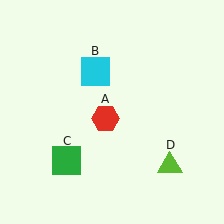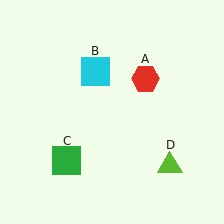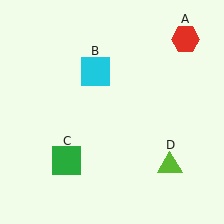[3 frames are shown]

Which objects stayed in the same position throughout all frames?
Cyan square (object B) and green square (object C) and lime triangle (object D) remained stationary.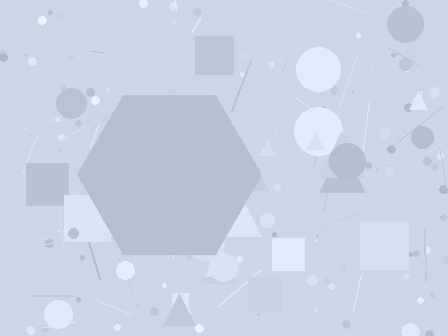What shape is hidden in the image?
A hexagon is hidden in the image.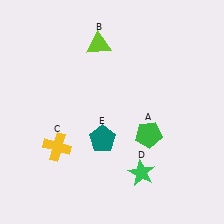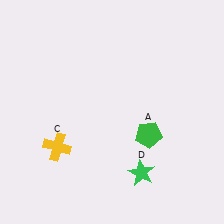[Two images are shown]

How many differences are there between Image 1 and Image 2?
There are 2 differences between the two images.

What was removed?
The lime triangle (B), the teal pentagon (E) were removed in Image 2.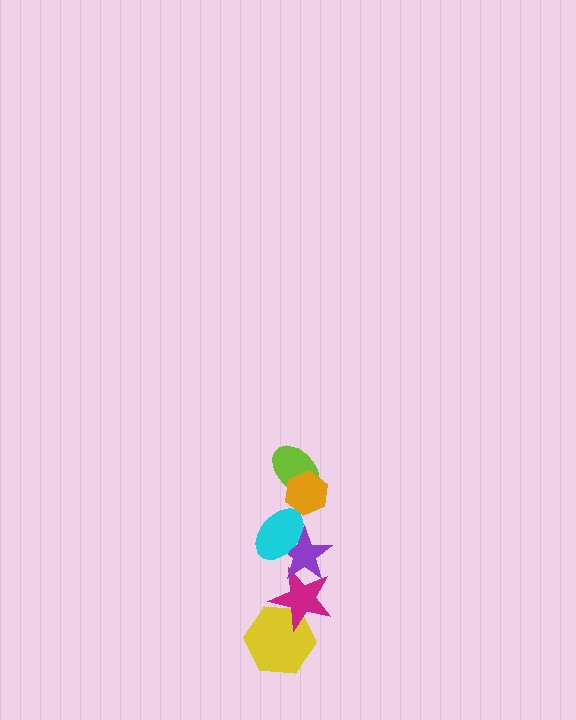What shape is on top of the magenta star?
The purple star is on top of the magenta star.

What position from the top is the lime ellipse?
The lime ellipse is 2nd from the top.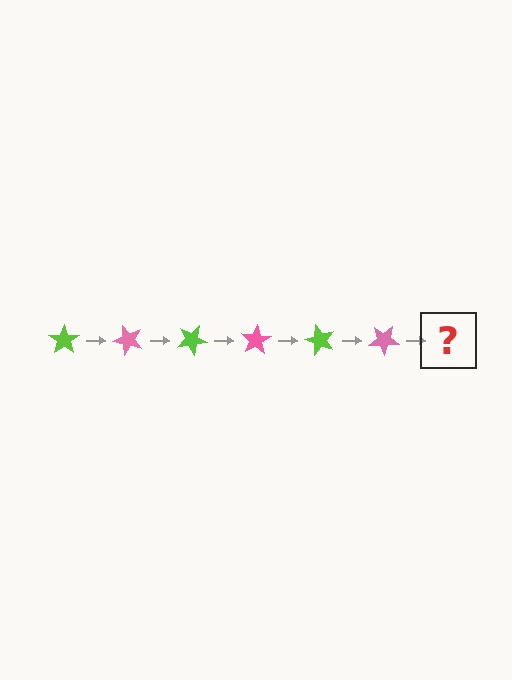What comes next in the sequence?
The next element should be a lime star, rotated 300 degrees from the start.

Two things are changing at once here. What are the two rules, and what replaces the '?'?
The two rules are that it rotates 50 degrees each step and the color cycles through lime and pink. The '?' should be a lime star, rotated 300 degrees from the start.